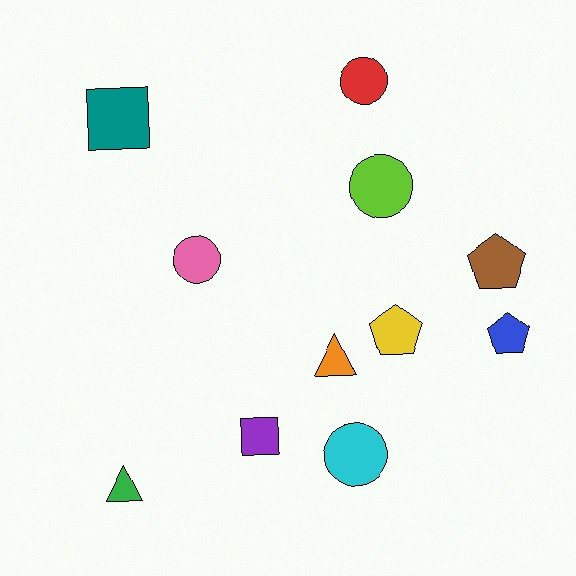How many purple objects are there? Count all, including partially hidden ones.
There is 1 purple object.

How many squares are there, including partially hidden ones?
There are 2 squares.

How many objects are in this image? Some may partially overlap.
There are 11 objects.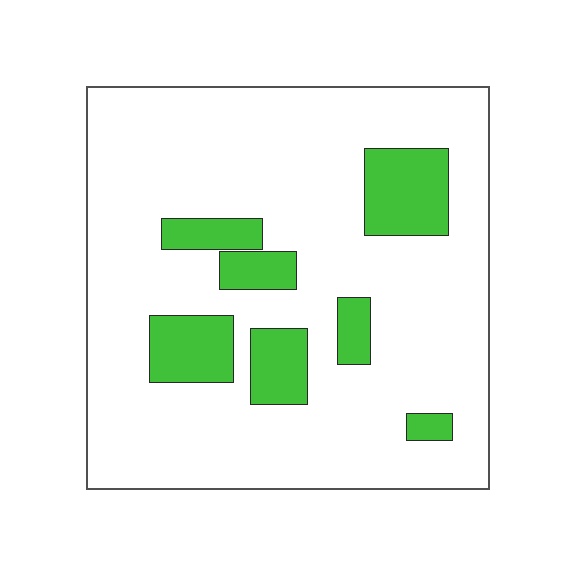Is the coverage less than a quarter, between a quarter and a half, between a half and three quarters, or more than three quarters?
Less than a quarter.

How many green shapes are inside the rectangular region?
7.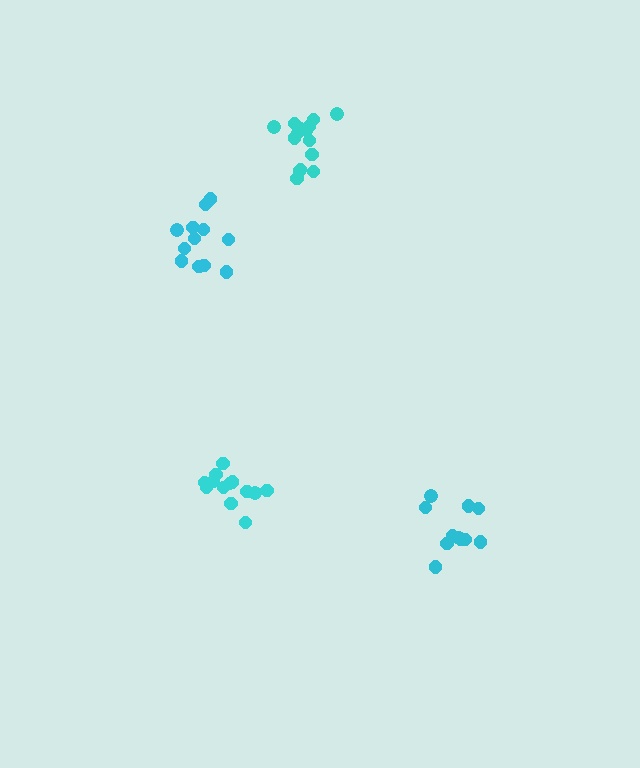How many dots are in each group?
Group 1: 11 dots, Group 2: 15 dots, Group 3: 12 dots, Group 4: 13 dots (51 total).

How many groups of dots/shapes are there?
There are 4 groups.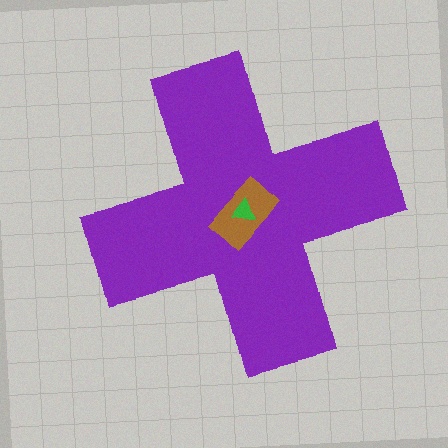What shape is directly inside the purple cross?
The brown rectangle.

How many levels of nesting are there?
3.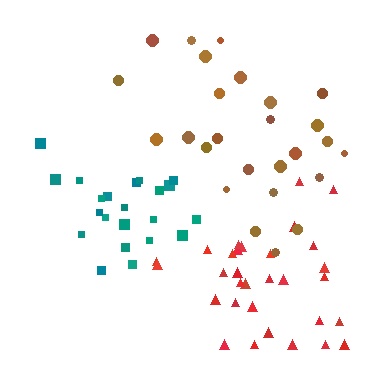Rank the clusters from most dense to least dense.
teal, red, brown.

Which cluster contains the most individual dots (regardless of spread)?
Red (31).